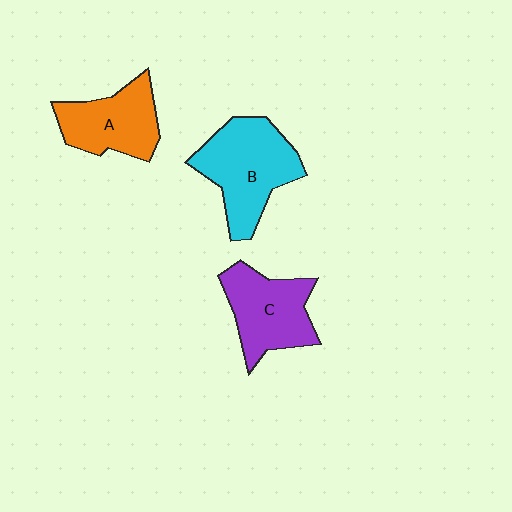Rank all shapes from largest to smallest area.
From largest to smallest: B (cyan), C (purple), A (orange).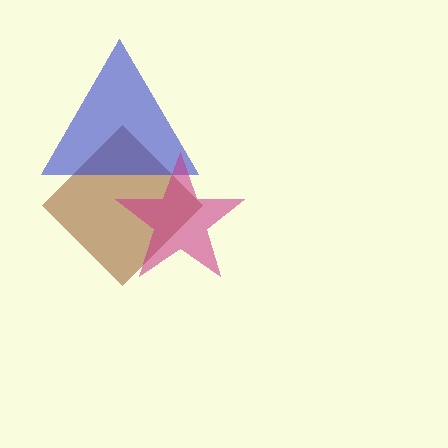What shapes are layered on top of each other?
The layered shapes are: a brown diamond, a blue triangle, a magenta star.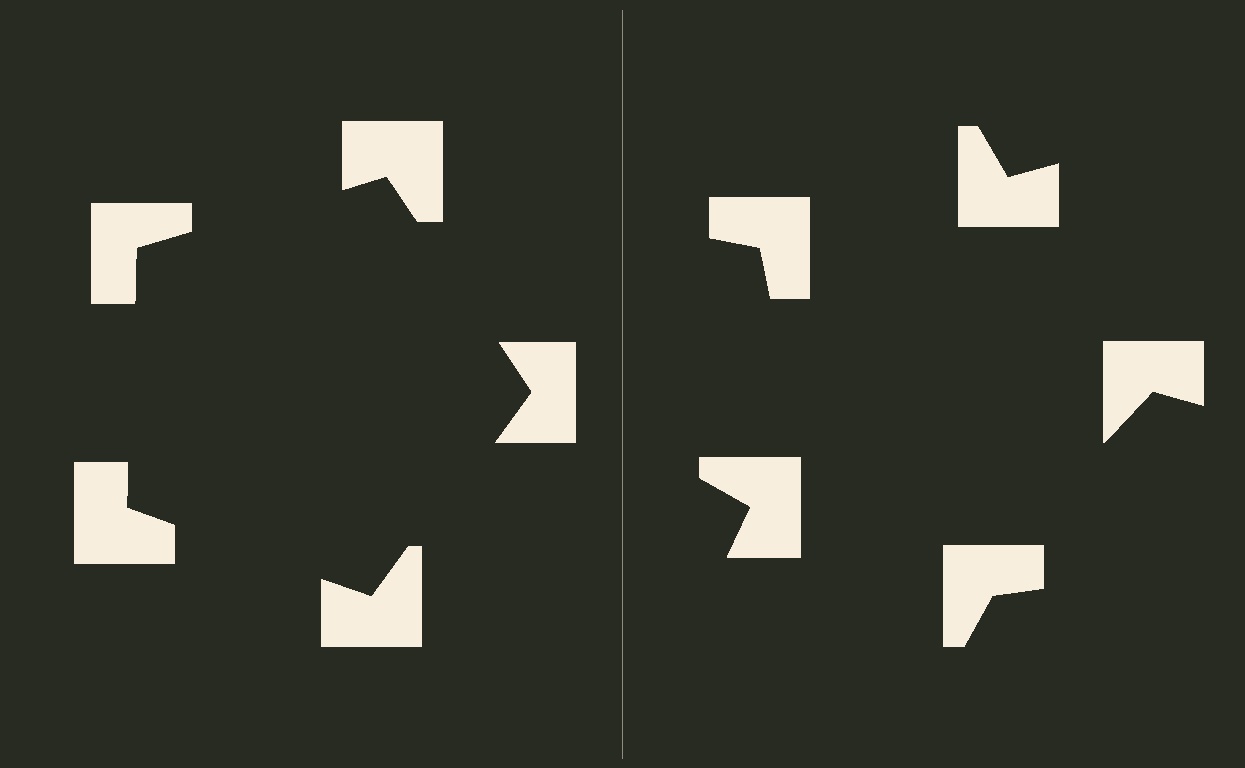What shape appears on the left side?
An illusory pentagon.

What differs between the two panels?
The notched squares are positioned identically on both sides; only the wedge orientations differ. On the left they align to a pentagon; on the right they are misaligned.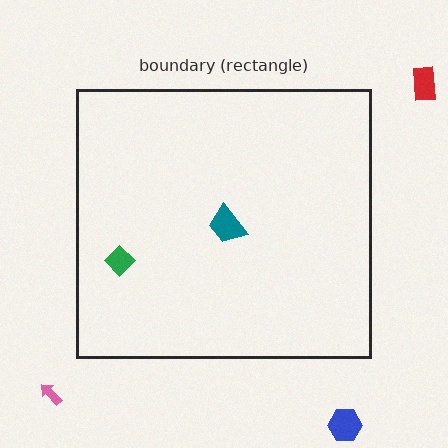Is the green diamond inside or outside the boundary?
Inside.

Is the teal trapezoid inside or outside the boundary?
Inside.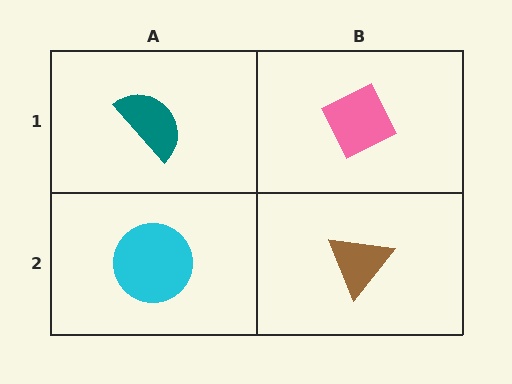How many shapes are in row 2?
2 shapes.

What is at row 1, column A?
A teal semicircle.